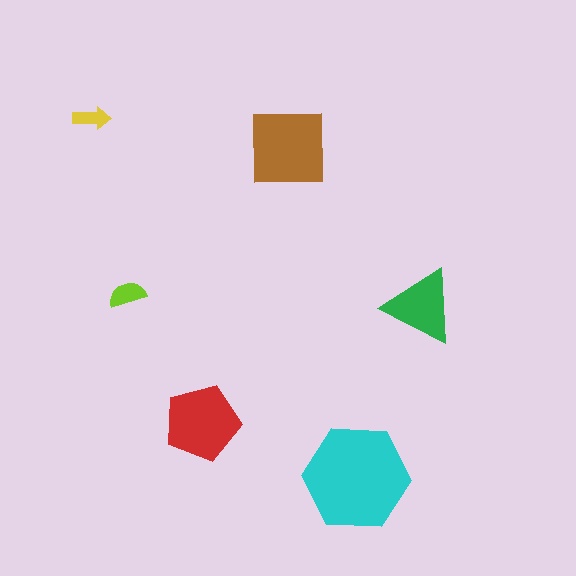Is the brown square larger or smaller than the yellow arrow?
Larger.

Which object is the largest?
The cyan hexagon.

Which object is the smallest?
The yellow arrow.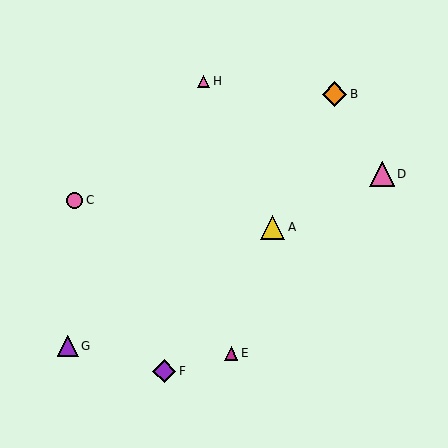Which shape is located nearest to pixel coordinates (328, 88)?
The orange diamond (labeled B) at (335, 94) is nearest to that location.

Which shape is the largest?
The orange diamond (labeled B) is the largest.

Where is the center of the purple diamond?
The center of the purple diamond is at (164, 371).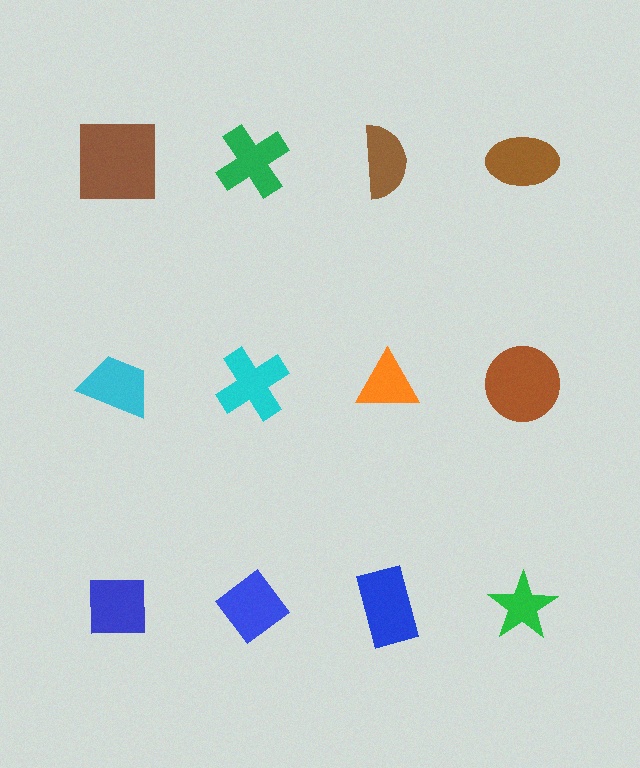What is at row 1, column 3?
A brown semicircle.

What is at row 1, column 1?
A brown square.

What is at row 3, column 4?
A green star.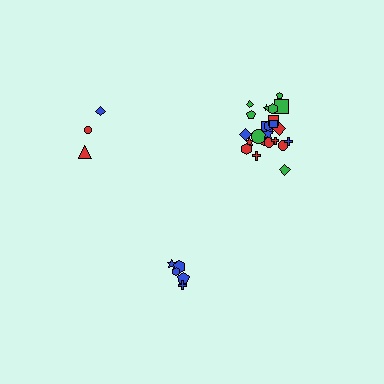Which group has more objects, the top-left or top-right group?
The top-right group.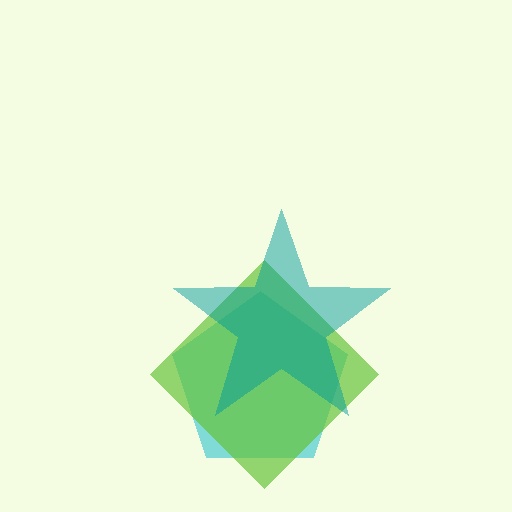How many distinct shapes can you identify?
There are 3 distinct shapes: a cyan pentagon, a lime diamond, a teal star.